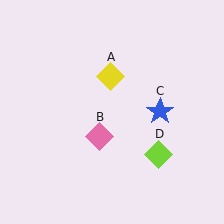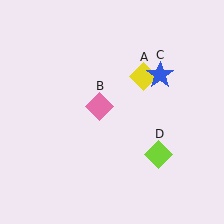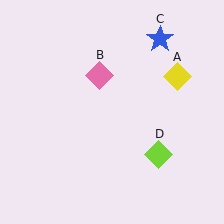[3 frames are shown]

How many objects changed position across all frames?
3 objects changed position: yellow diamond (object A), pink diamond (object B), blue star (object C).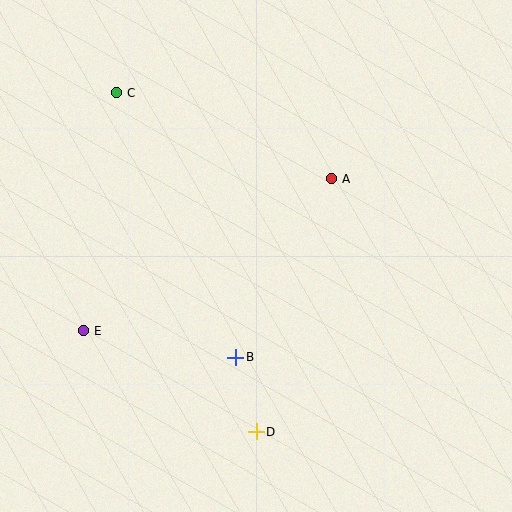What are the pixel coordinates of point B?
Point B is at (236, 357).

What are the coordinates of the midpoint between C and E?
The midpoint between C and E is at (100, 212).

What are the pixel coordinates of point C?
Point C is at (117, 93).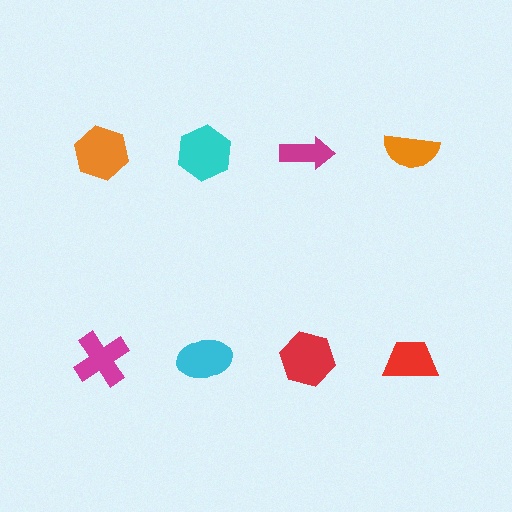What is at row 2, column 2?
A cyan ellipse.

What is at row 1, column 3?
A magenta arrow.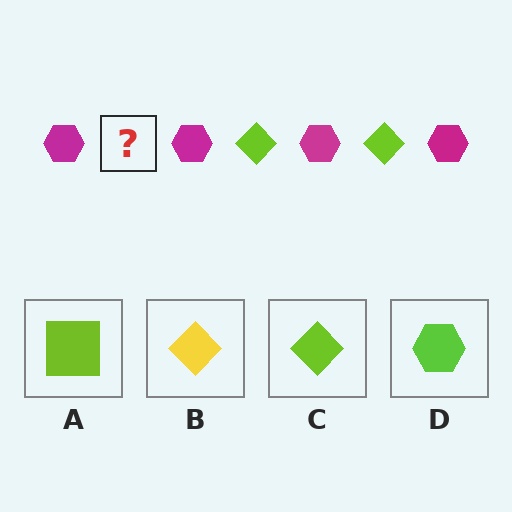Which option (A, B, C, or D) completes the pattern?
C.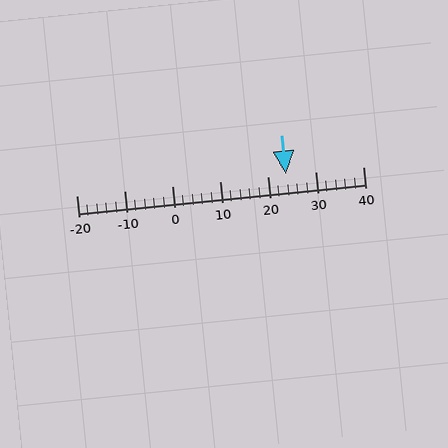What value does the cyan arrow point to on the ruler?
The cyan arrow points to approximately 24.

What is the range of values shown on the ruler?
The ruler shows values from -20 to 40.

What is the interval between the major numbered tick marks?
The major tick marks are spaced 10 units apart.